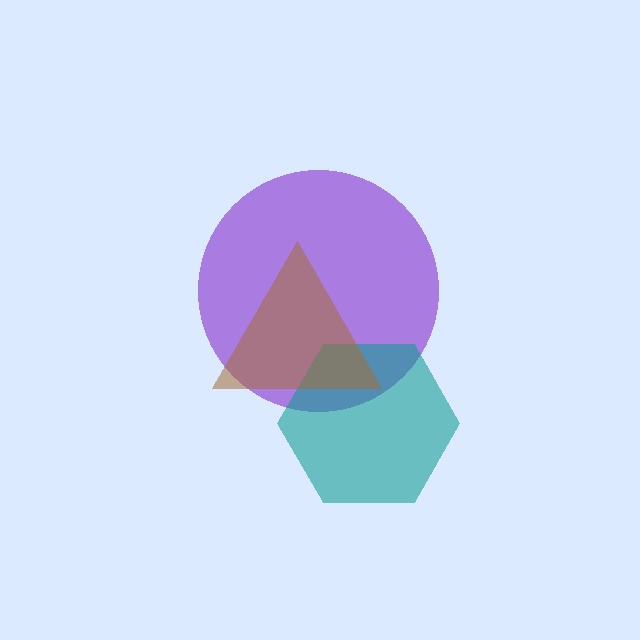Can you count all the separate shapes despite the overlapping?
Yes, there are 3 separate shapes.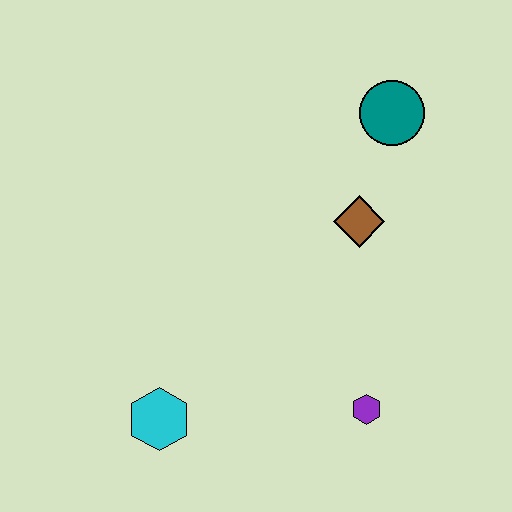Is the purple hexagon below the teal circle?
Yes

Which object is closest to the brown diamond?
The teal circle is closest to the brown diamond.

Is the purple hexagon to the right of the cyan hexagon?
Yes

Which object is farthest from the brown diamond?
The cyan hexagon is farthest from the brown diamond.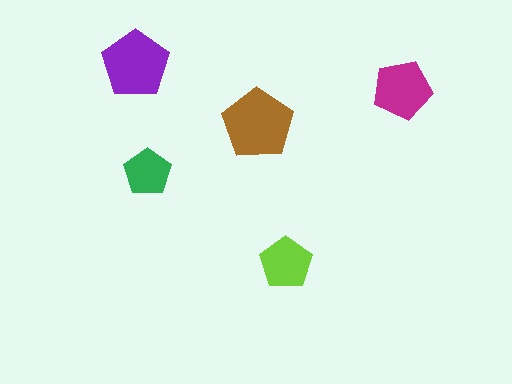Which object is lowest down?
The lime pentagon is bottommost.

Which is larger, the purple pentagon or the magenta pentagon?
The purple one.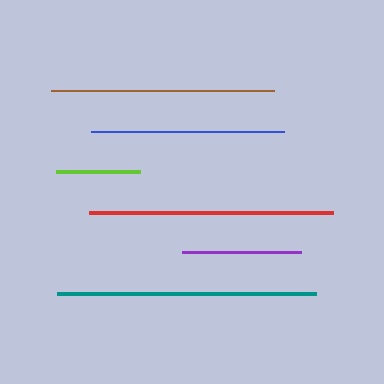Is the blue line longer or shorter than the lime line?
The blue line is longer than the lime line.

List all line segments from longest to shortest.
From longest to shortest: teal, red, brown, blue, purple, lime.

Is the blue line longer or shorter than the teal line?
The teal line is longer than the blue line.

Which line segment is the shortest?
The lime line is the shortest at approximately 84 pixels.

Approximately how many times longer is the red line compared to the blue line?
The red line is approximately 1.3 times the length of the blue line.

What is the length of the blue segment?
The blue segment is approximately 193 pixels long.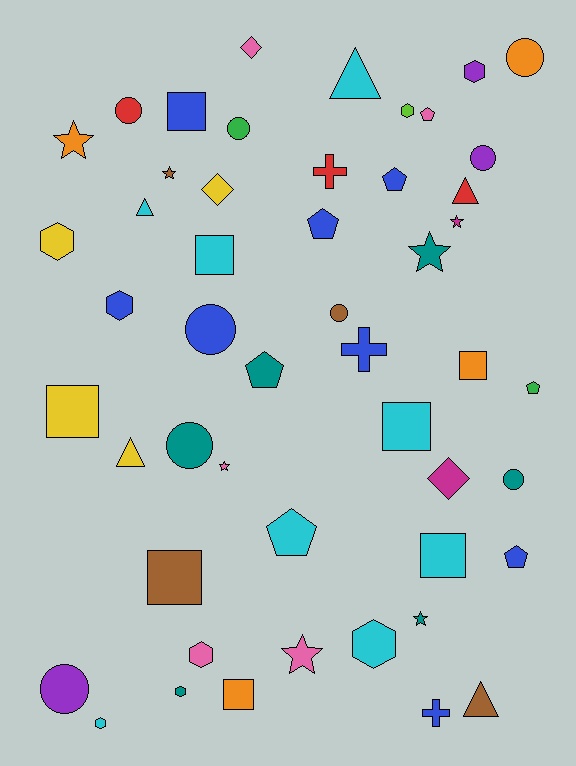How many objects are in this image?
There are 50 objects.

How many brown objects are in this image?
There are 4 brown objects.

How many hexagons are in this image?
There are 8 hexagons.